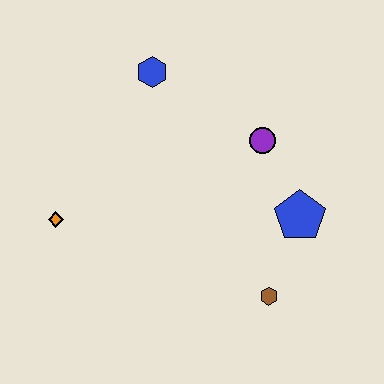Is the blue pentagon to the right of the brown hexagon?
Yes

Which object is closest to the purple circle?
The blue pentagon is closest to the purple circle.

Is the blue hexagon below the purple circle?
No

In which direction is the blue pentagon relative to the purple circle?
The blue pentagon is below the purple circle.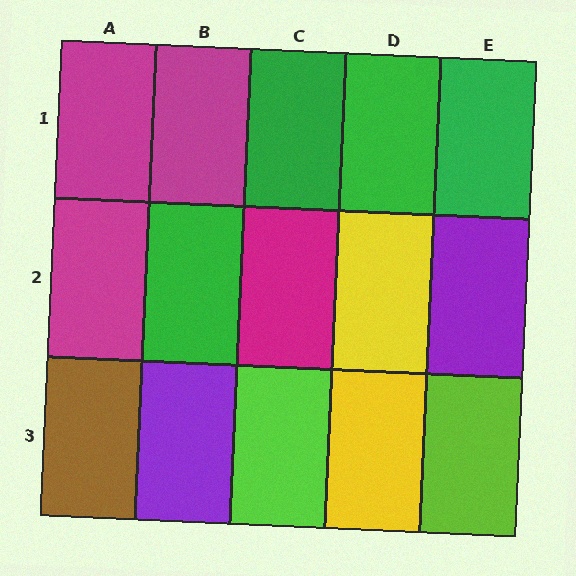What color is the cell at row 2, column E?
Purple.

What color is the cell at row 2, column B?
Green.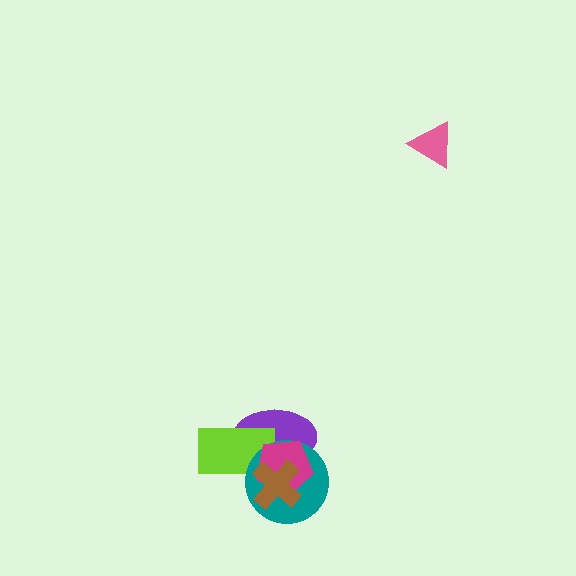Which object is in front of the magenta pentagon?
The brown cross is in front of the magenta pentagon.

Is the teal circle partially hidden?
Yes, it is partially covered by another shape.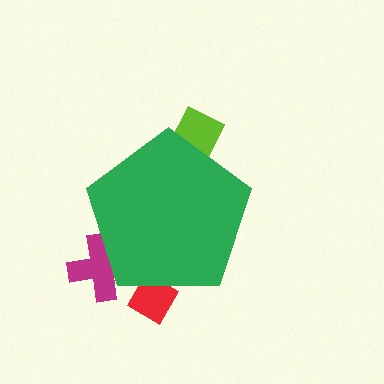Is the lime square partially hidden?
Yes, the lime square is partially hidden behind the green pentagon.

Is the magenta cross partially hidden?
Yes, the magenta cross is partially hidden behind the green pentagon.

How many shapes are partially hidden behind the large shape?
3 shapes are partially hidden.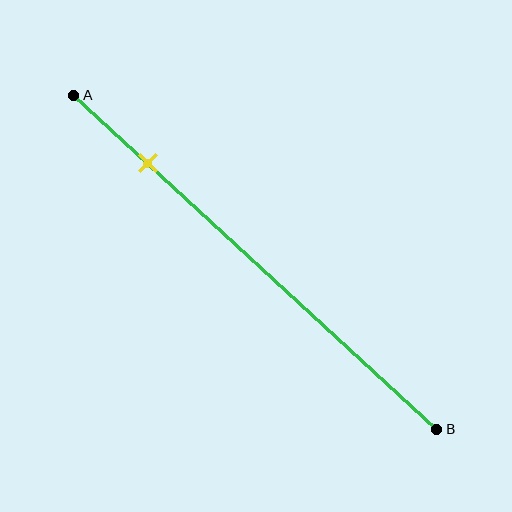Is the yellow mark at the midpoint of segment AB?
No, the mark is at about 20% from A, not at the 50% midpoint.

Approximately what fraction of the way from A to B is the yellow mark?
The yellow mark is approximately 20% of the way from A to B.